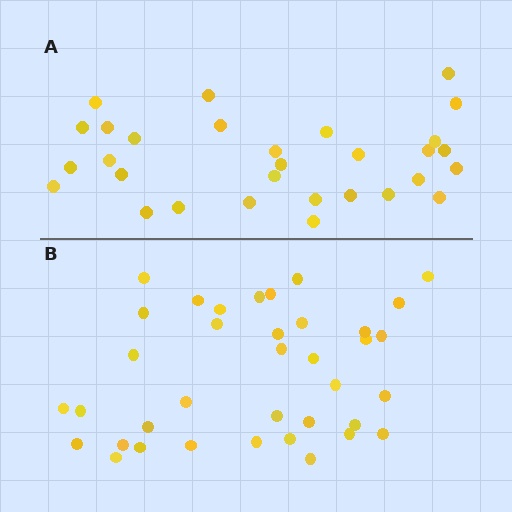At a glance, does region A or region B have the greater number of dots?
Region B (the bottom region) has more dots.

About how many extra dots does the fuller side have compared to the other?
Region B has roughly 8 or so more dots than region A.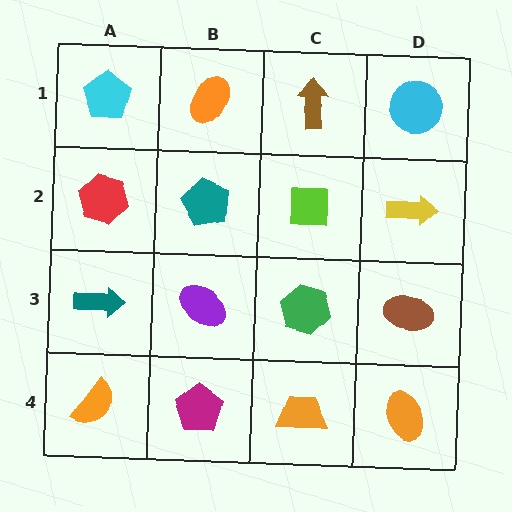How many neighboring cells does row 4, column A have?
2.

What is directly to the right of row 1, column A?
An orange ellipse.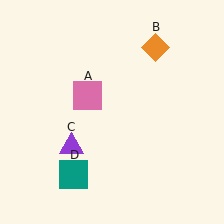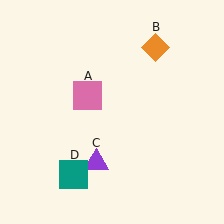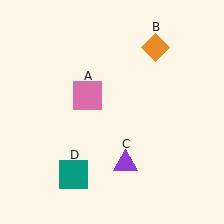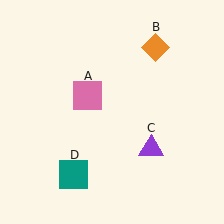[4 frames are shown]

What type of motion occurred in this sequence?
The purple triangle (object C) rotated counterclockwise around the center of the scene.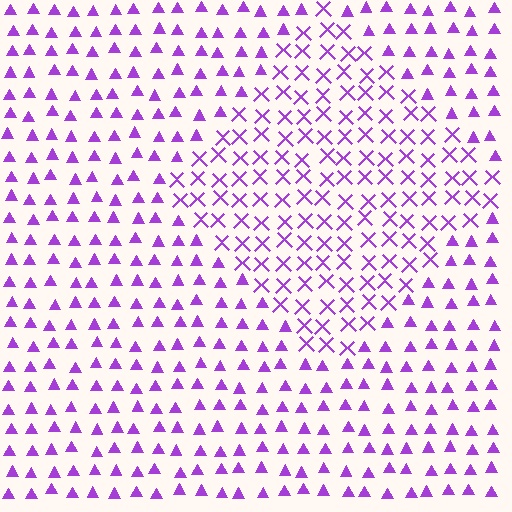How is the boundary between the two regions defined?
The boundary is defined by a change in element shape: X marks inside vs. triangles outside. All elements share the same color and spacing.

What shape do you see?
I see a diamond.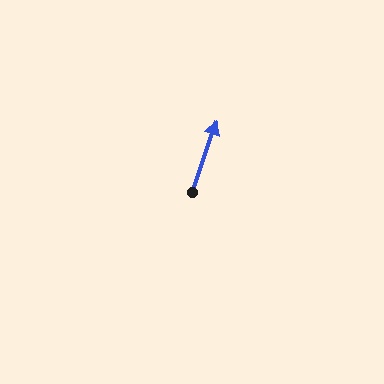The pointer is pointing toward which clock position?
Roughly 1 o'clock.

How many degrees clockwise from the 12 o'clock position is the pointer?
Approximately 19 degrees.